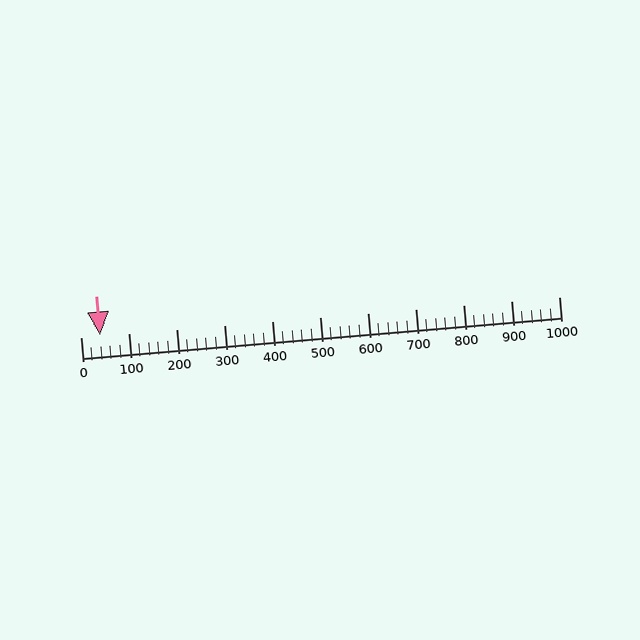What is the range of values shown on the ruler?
The ruler shows values from 0 to 1000.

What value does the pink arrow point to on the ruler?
The pink arrow points to approximately 40.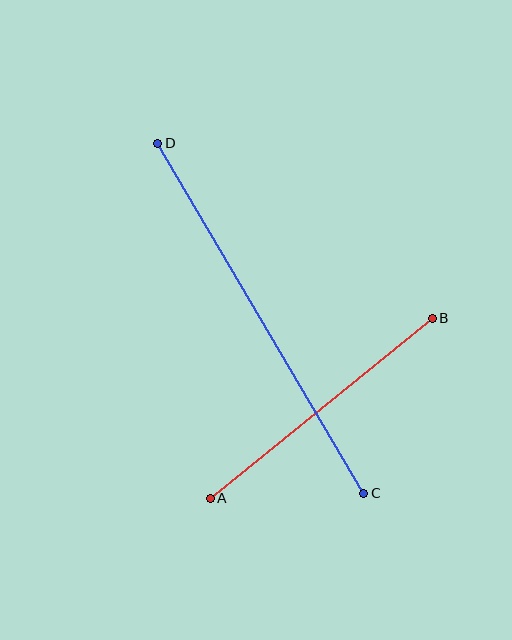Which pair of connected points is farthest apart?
Points C and D are farthest apart.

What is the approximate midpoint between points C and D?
The midpoint is at approximately (261, 318) pixels.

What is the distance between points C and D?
The distance is approximately 406 pixels.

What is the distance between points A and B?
The distance is approximately 286 pixels.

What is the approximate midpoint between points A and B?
The midpoint is at approximately (321, 408) pixels.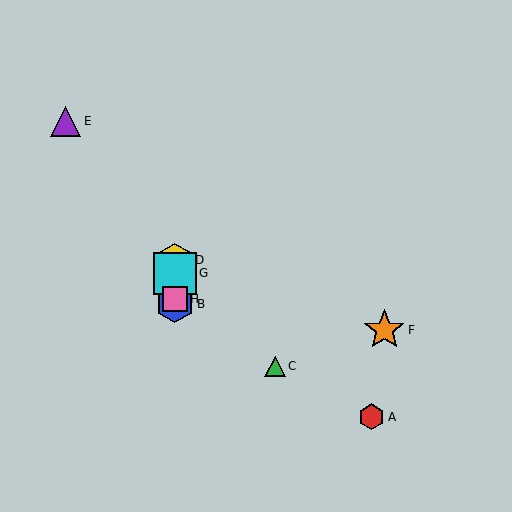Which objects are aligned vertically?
Objects B, D, G, H are aligned vertically.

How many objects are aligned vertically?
4 objects (B, D, G, H) are aligned vertically.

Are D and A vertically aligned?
No, D is at x≈175 and A is at x≈371.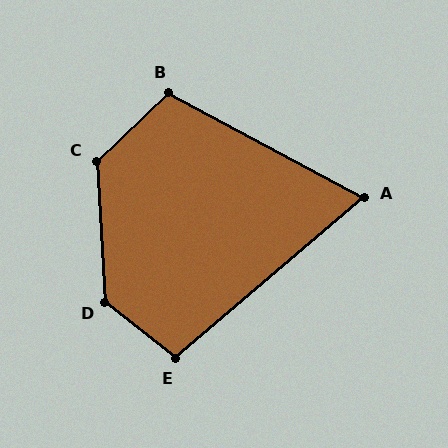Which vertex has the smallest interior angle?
A, at approximately 69 degrees.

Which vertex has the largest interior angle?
D, at approximately 132 degrees.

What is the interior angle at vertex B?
Approximately 108 degrees (obtuse).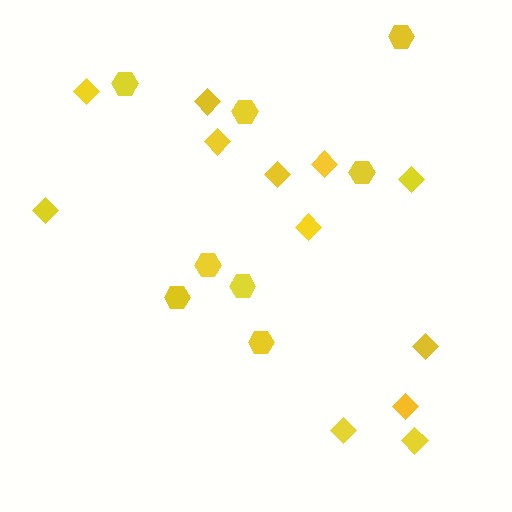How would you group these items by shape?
There are 2 groups: one group of hexagons (8) and one group of diamonds (12).